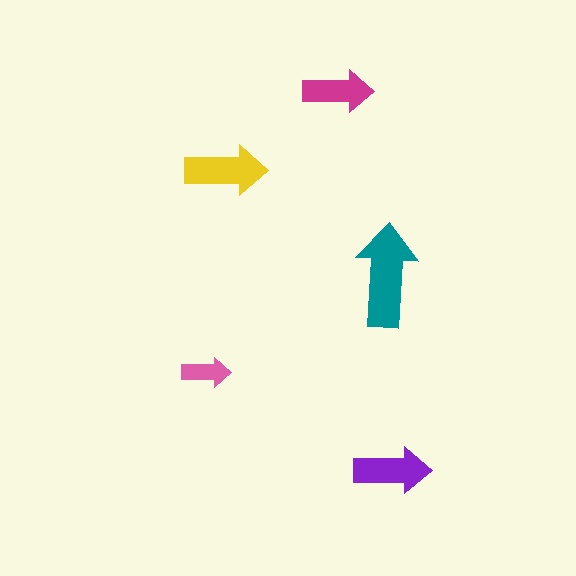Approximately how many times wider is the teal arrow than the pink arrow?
About 2 times wider.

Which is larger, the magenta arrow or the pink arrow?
The magenta one.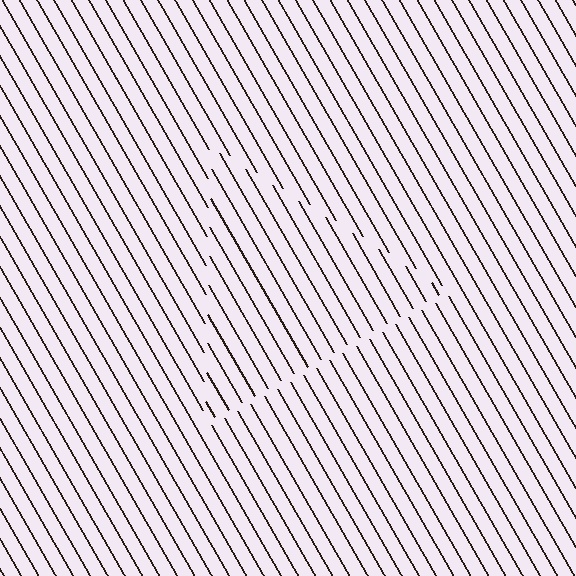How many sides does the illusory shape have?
3 sides — the line-ends trace a triangle.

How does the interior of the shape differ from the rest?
The interior of the shape contains the same grating, shifted by half a period — the contour is defined by the phase discontinuity where line-ends from the inner and outer gratings abut.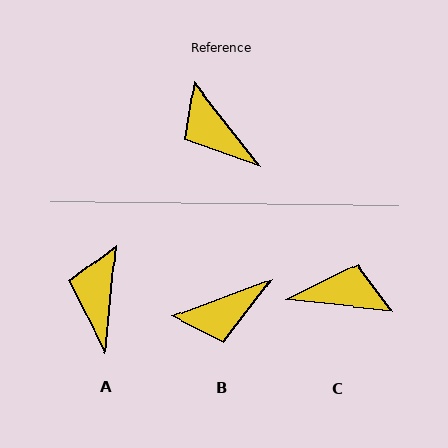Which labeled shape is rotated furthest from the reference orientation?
C, about 134 degrees away.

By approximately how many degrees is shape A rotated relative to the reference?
Approximately 44 degrees clockwise.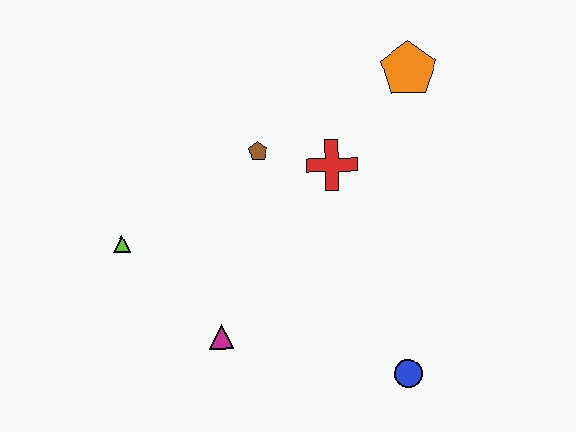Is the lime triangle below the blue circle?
No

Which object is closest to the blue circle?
The magenta triangle is closest to the blue circle.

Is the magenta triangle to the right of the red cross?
No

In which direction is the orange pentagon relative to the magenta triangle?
The orange pentagon is above the magenta triangle.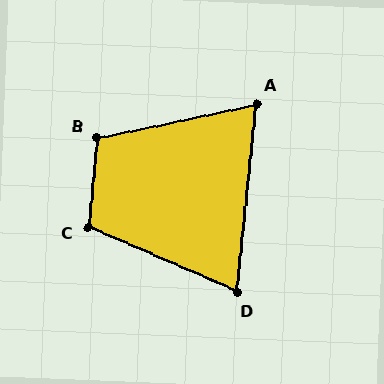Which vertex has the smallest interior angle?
A, at approximately 72 degrees.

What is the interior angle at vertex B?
Approximately 107 degrees (obtuse).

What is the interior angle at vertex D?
Approximately 73 degrees (acute).